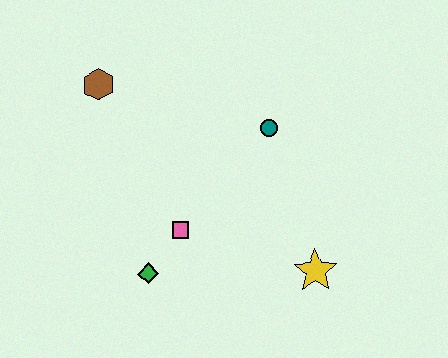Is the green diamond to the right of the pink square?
No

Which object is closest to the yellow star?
The pink square is closest to the yellow star.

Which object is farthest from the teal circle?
The green diamond is farthest from the teal circle.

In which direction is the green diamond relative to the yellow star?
The green diamond is to the left of the yellow star.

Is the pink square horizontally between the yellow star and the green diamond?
Yes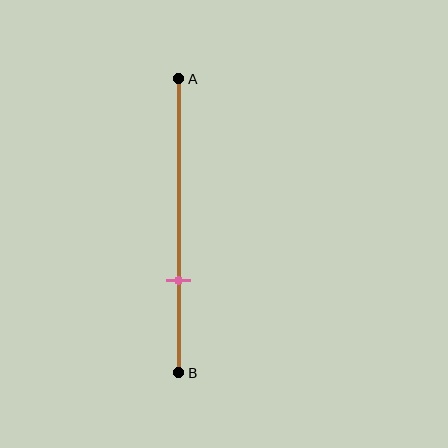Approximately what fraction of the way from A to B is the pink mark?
The pink mark is approximately 70% of the way from A to B.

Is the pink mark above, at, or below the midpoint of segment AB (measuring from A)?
The pink mark is below the midpoint of segment AB.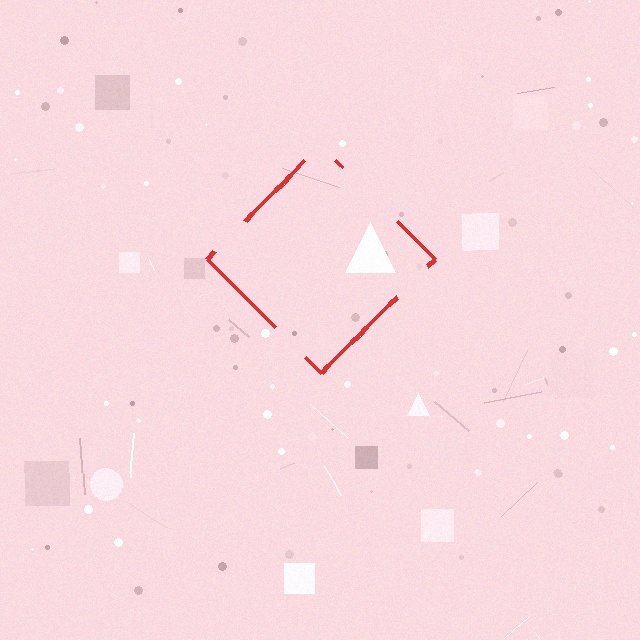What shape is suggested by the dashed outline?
The dashed outline suggests a diamond.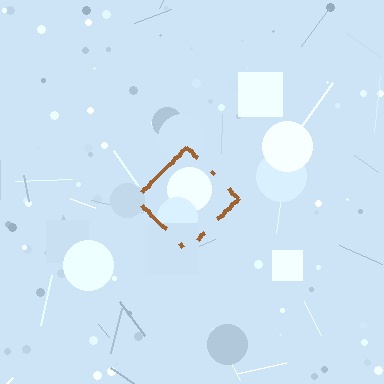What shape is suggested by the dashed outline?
The dashed outline suggests a diamond.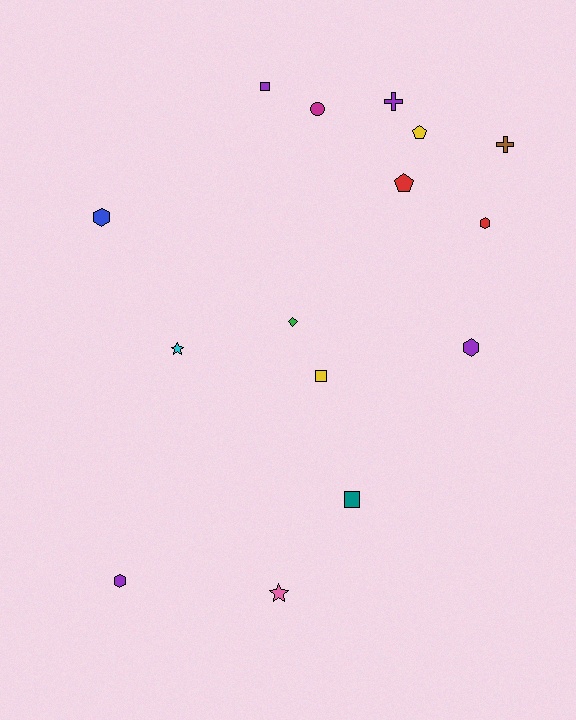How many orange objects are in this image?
There are no orange objects.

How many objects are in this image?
There are 15 objects.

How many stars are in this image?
There are 2 stars.